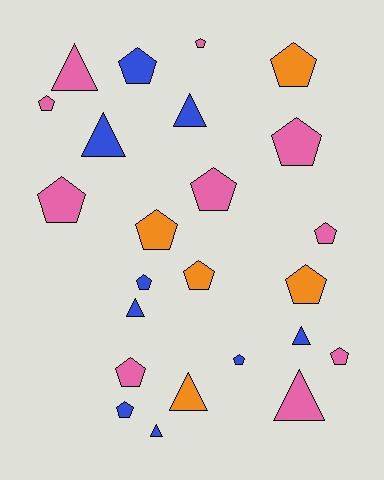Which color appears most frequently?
Pink, with 10 objects.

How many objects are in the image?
There are 24 objects.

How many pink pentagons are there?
There are 8 pink pentagons.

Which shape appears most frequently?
Pentagon, with 16 objects.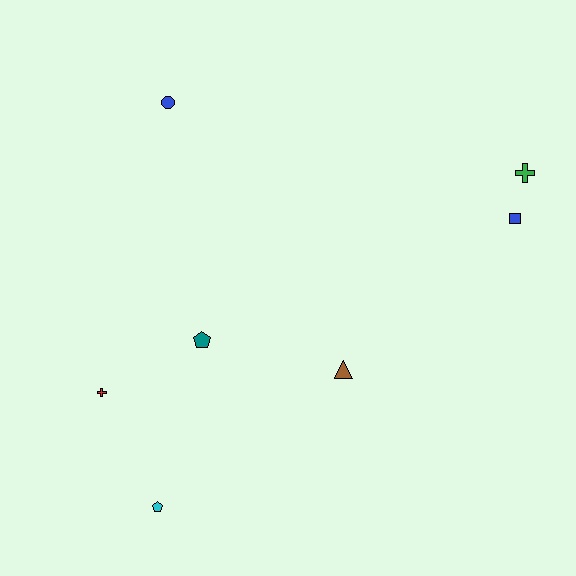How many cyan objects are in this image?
There is 1 cyan object.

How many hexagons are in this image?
There are no hexagons.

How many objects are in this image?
There are 7 objects.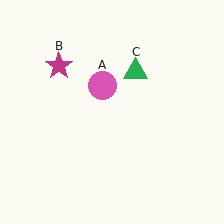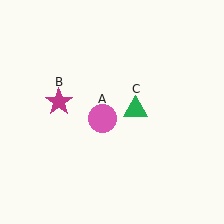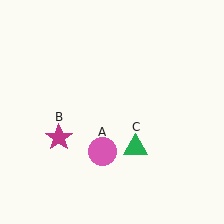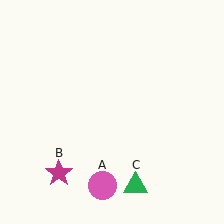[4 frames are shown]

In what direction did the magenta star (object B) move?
The magenta star (object B) moved down.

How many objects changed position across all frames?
3 objects changed position: pink circle (object A), magenta star (object B), green triangle (object C).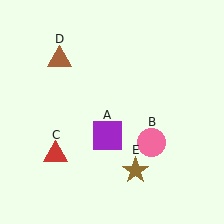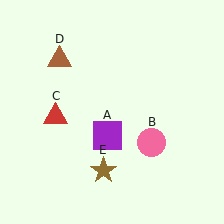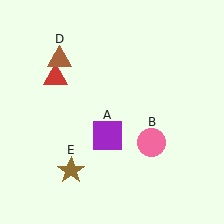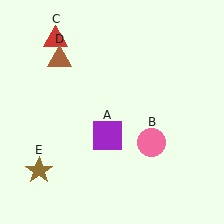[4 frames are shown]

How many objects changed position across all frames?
2 objects changed position: red triangle (object C), brown star (object E).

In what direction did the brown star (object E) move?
The brown star (object E) moved left.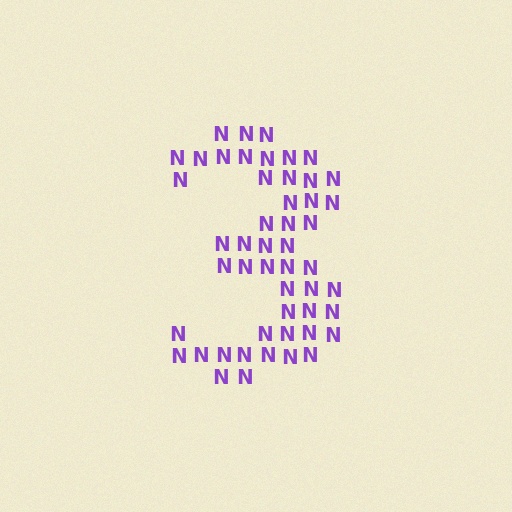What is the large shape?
The large shape is the digit 3.